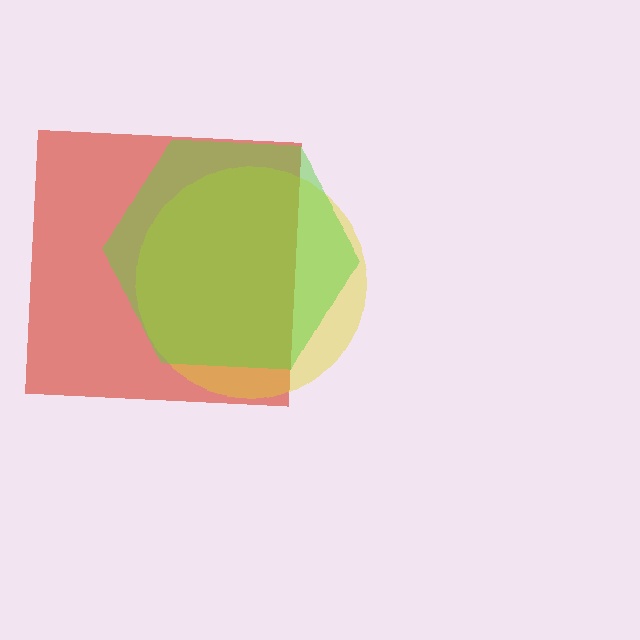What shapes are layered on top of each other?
The layered shapes are: a red square, a yellow circle, a lime hexagon.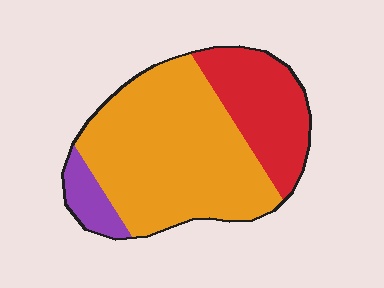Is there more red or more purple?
Red.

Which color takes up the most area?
Orange, at roughly 65%.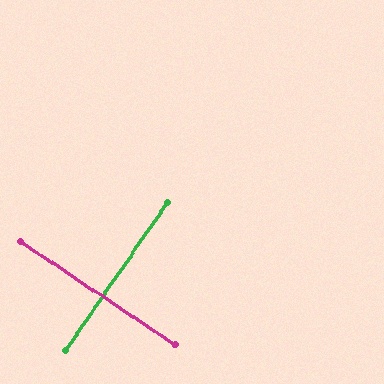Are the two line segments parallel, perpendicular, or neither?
Perpendicular — they meet at approximately 89°.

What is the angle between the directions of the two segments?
Approximately 89 degrees.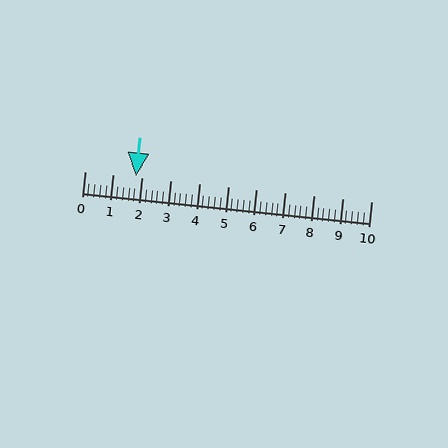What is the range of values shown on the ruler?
The ruler shows values from 0 to 10.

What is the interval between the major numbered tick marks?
The major tick marks are spaced 1 units apart.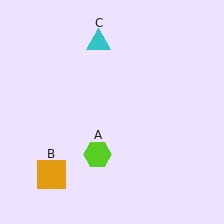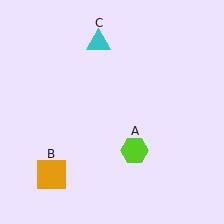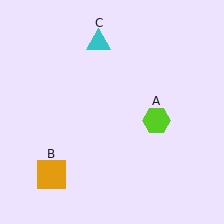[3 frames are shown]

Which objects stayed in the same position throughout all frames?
Orange square (object B) and cyan triangle (object C) remained stationary.